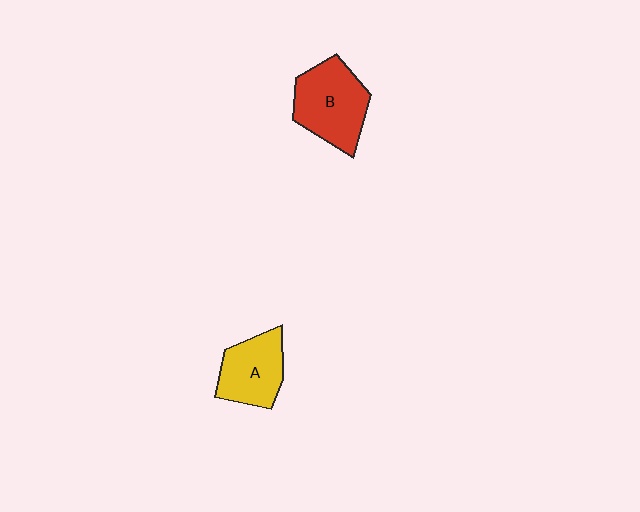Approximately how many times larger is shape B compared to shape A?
Approximately 1.3 times.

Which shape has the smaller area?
Shape A (yellow).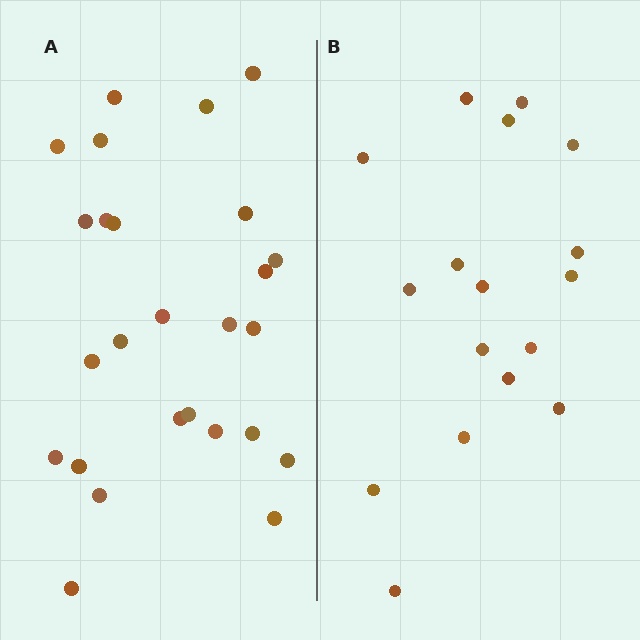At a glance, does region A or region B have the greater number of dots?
Region A (the left region) has more dots.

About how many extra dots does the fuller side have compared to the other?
Region A has roughly 8 or so more dots than region B.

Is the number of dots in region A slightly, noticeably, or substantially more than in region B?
Region A has substantially more. The ratio is roughly 1.5 to 1.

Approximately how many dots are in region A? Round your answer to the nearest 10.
About 30 dots. (The exact count is 26, which rounds to 30.)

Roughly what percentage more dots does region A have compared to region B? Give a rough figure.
About 55% more.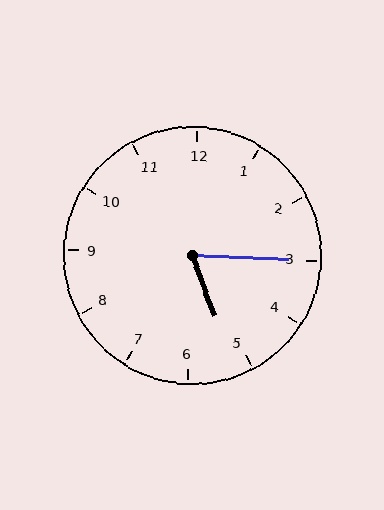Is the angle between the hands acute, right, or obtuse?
It is acute.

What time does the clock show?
5:15.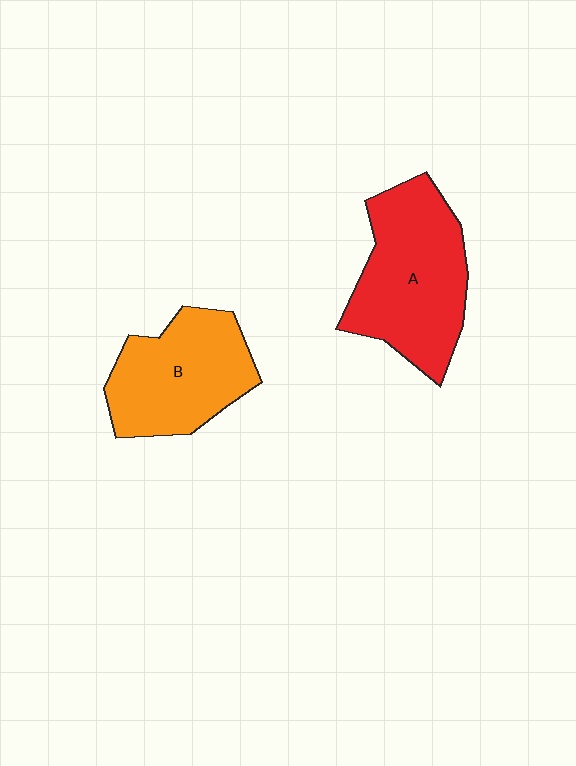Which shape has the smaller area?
Shape B (orange).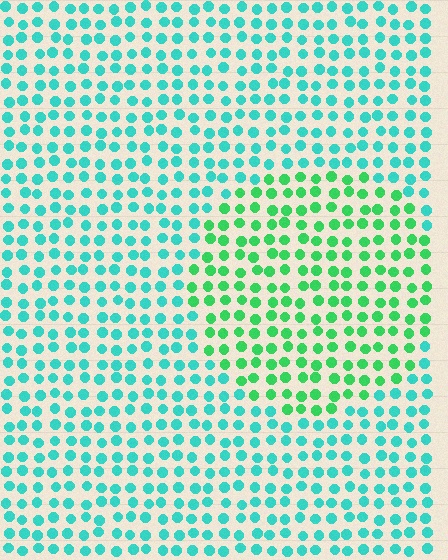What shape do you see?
I see a circle.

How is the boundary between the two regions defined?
The boundary is defined purely by a slight shift in hue (about 39 degrees). Spacing, size, and orientation are identical on both sides.